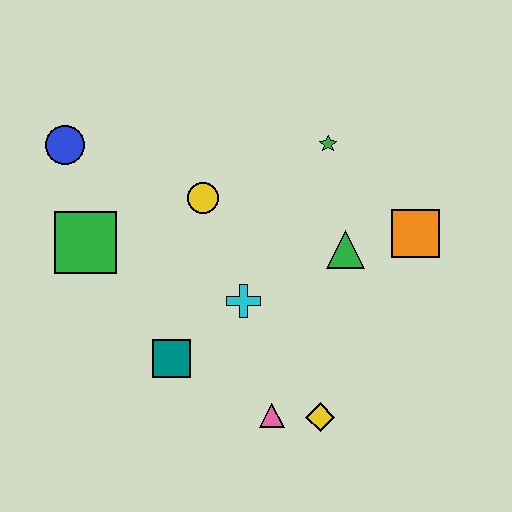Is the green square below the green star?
Yes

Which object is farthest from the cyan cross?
The blue circle is farthest from the cyan cross.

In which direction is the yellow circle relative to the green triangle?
The yellow circle is to the left of the green triangle.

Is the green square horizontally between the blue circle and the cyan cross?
Yes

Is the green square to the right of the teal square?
No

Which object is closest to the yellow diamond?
The pink triangle is closest to the yellow diamond.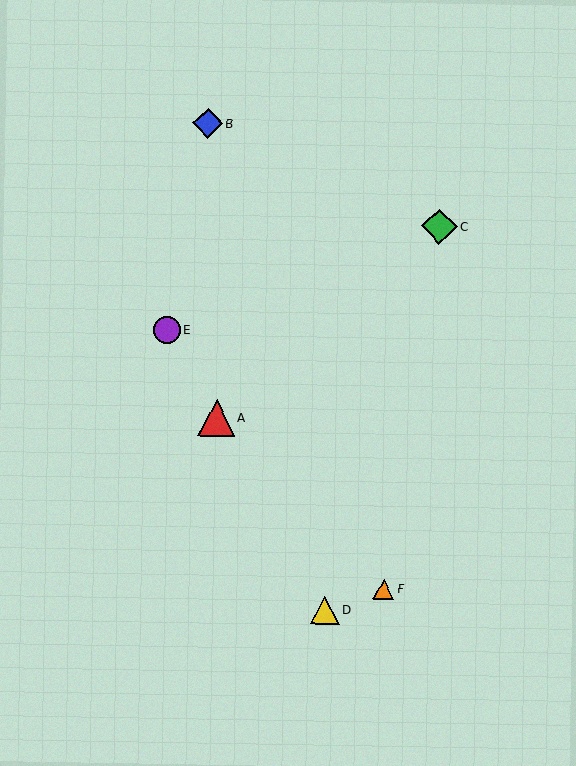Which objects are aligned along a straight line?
Objects A, D, E are aligned along a straight line.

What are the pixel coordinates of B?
Object B is at (208, 123).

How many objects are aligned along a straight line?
3 objects (A, D, E) are aligned along a straight line.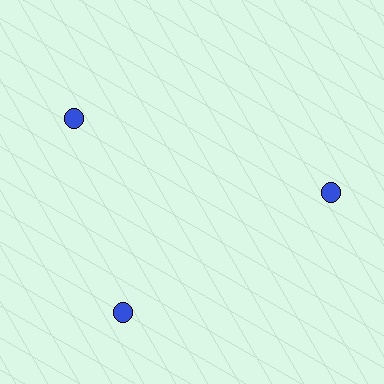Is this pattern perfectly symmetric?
No. The 3 blue circles are arranged in a ring, but one element near the 11 o'clock position is rotated out of alignment along the ring, breaking the 3-fold rotational symmetry.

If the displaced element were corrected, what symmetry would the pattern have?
It would have 3-fold rotational symmetry — the pattern would map onto itself every 120 degrees.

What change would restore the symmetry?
The symmetry would be restored by rotating it back into even spacing with its neighbors so that all 3 circles sit at equal angles and equal distance from the center.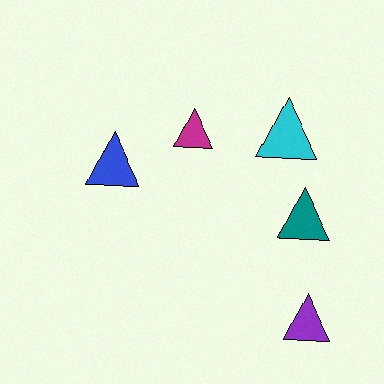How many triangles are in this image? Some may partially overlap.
There are 5 triangles.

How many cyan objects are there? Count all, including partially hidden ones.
There is 1 cyan object.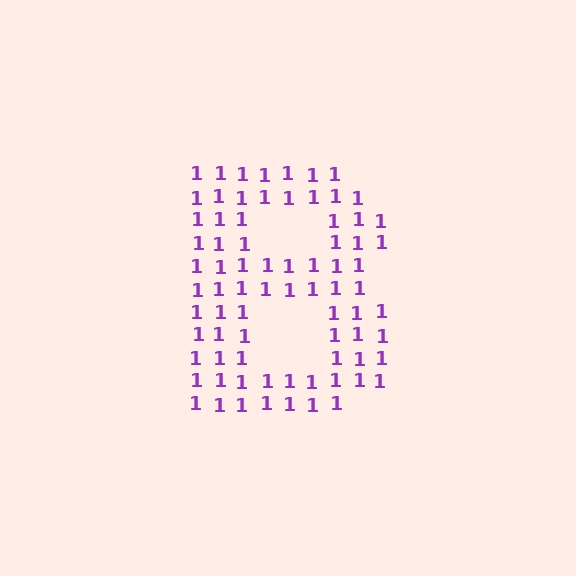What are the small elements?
The small elements are digit 1's.